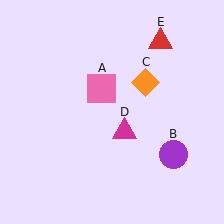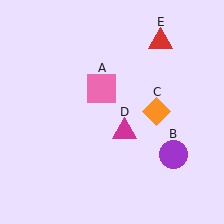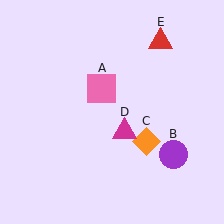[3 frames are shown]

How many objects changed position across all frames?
1 object changed position: orange diamond (object C).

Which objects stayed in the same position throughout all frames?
Pink square (object A) and purple circle (object B) and magenta triangle (object D) and red triangle (object E) remained stationary.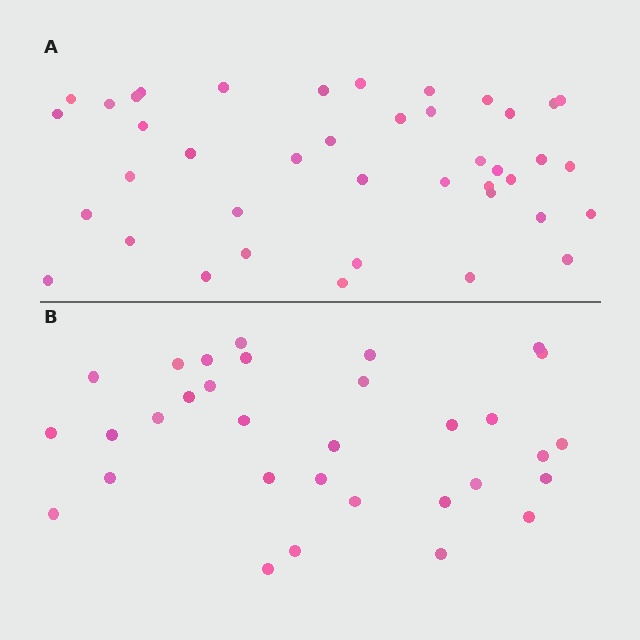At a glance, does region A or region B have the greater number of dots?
Region A (the top region) has more dots.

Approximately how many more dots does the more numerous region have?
Region A has roughly 8 or so more dots than region B.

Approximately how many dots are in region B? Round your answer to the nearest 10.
About 30 dots. (The exact count is 32, which rounds to 30.)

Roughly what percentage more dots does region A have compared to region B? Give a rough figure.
About 30% more.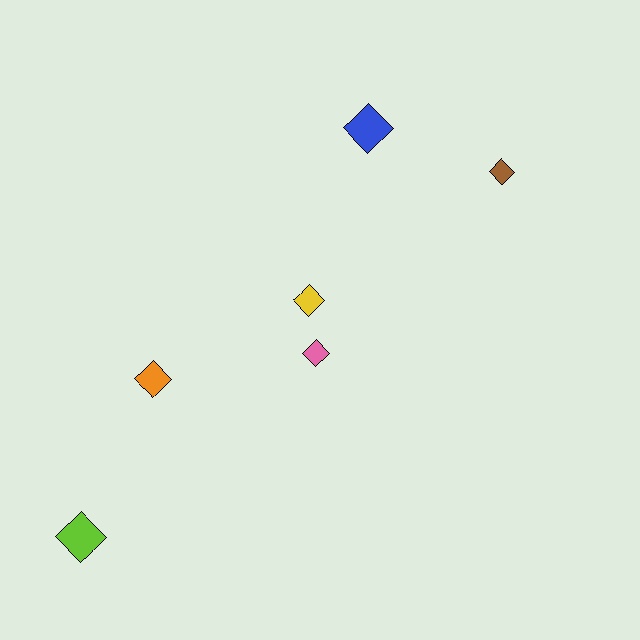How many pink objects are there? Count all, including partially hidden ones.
There is 1 pink object.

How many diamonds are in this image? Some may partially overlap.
There are 6 diamonds.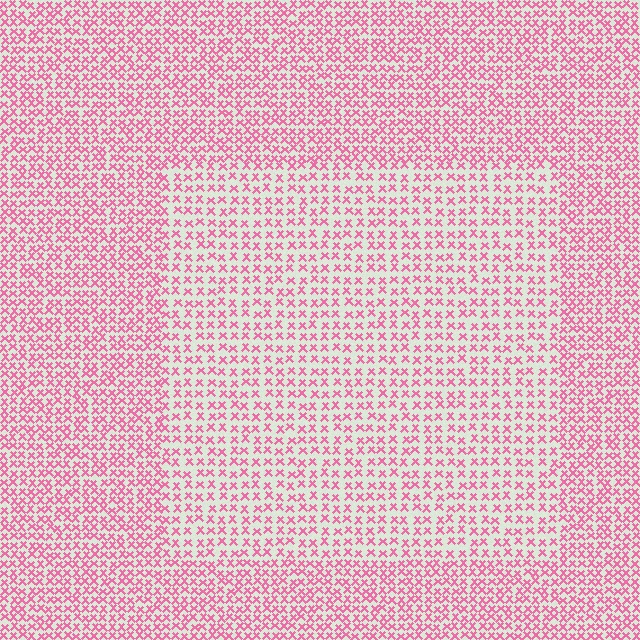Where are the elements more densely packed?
The elements are more densely packed outside the rectangle boundary.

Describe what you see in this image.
The image contains small pink elements arranged at two different densities. A rectangle-shaped region is visible where the elements are less densely packed than the surrounding area.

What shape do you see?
I see a rectangle.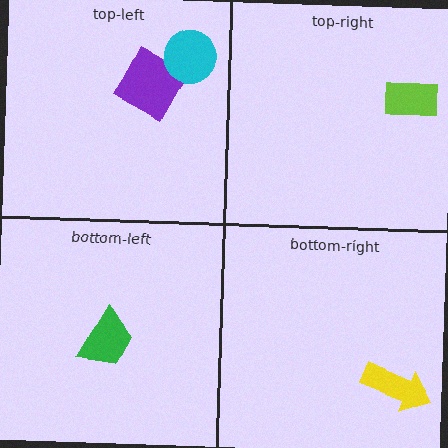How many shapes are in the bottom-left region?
1.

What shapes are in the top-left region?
The purple diamond, the cyan circle.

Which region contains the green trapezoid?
The bottom-left region.